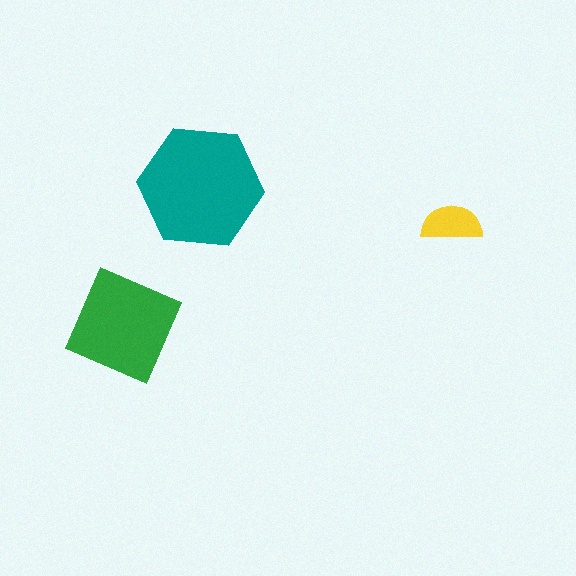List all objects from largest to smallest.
The teal hexagon, the green diamond, the yellow semicircle.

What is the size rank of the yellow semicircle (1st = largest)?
3rd.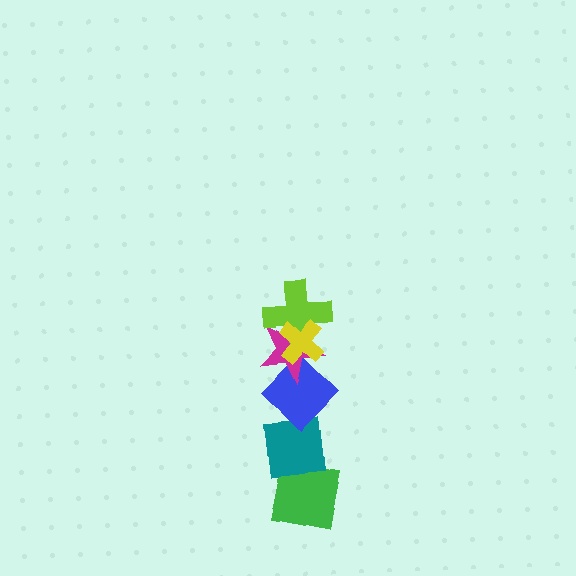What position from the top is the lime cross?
The lime cross is 2nd from the top.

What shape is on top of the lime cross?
The yellow cross is on top of the lime cross.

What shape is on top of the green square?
The teal square is on top of the green square.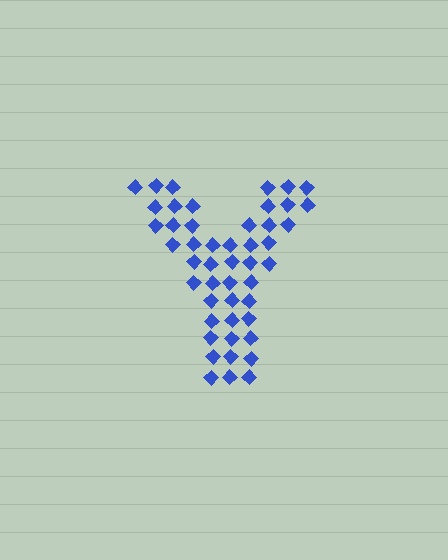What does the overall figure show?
The overall figure shows the letter Y.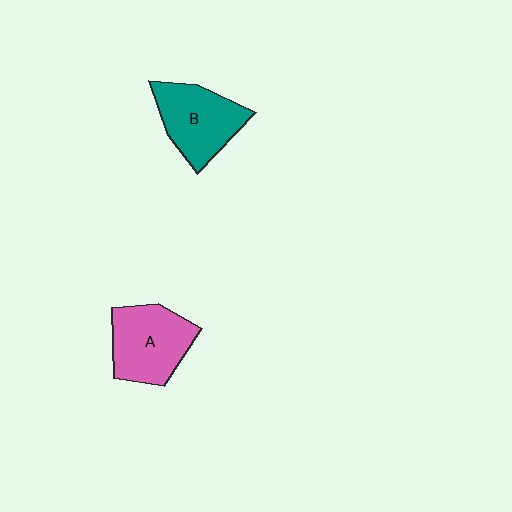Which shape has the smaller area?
Shape B (teal).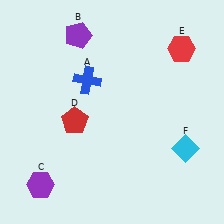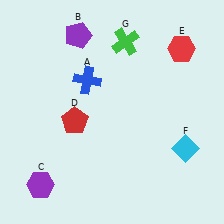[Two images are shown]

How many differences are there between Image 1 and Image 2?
There is 1 difference between the two images.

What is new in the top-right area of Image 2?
A green cross (G) was added in the top-right area of Image 2.